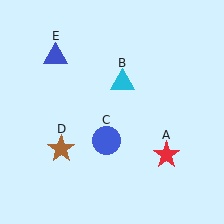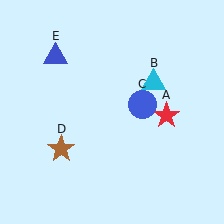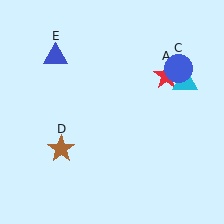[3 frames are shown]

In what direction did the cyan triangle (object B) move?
The cyan triangle (object B) moved right.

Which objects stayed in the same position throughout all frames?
Brown star (object D) and blue triangle (object E) remained stationary.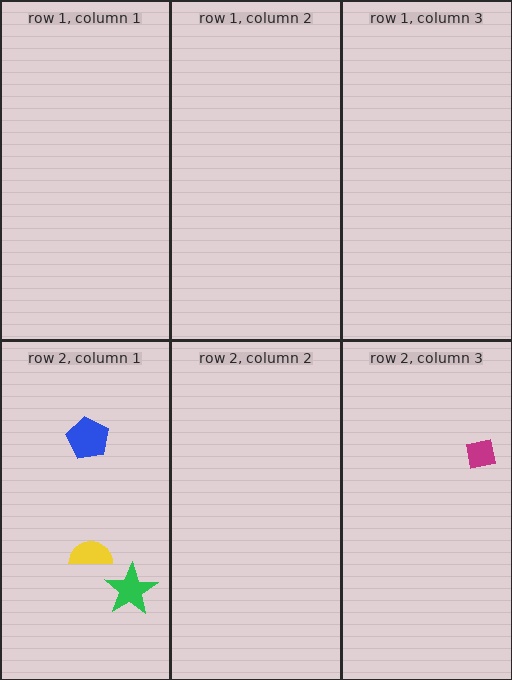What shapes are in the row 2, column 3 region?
The magenta square.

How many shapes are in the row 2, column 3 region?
1.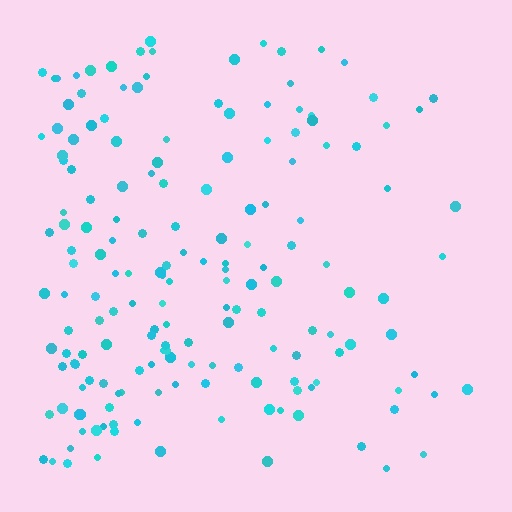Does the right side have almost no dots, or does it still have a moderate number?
Still a moderate number, just noticeably fewer than the left.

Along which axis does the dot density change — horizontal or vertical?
Horizontal.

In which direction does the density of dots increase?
From right to left, with the left side densest.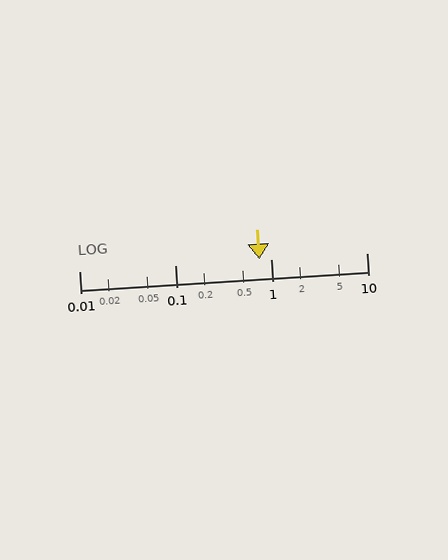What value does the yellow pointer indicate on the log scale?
The pointer indicates approximately 0.75.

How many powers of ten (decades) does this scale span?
The scale spans 3 decades, from 0.01 to 10.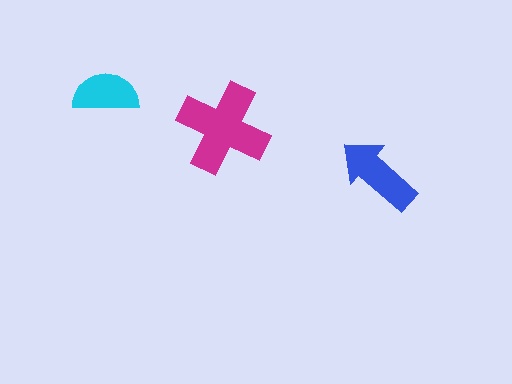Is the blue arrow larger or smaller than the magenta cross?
Smaller.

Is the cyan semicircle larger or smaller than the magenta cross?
Smaller.